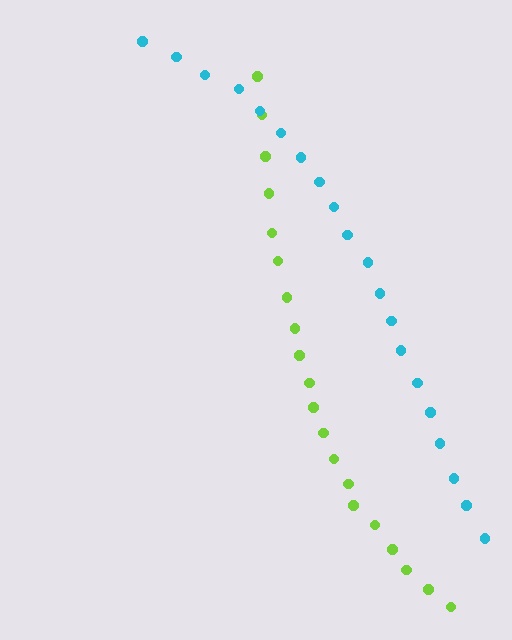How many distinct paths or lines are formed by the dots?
There are 2 distinct paths.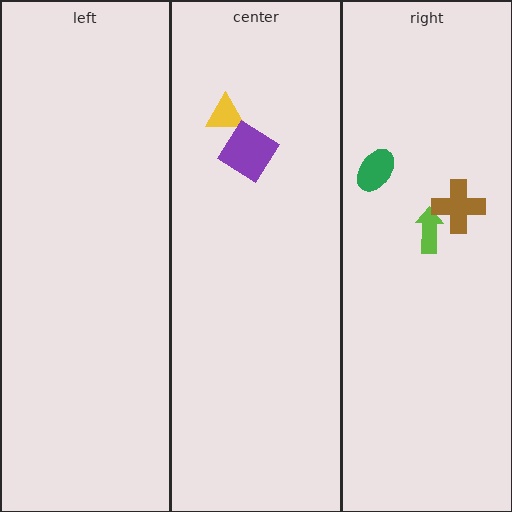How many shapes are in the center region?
2.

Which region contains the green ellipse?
The right region.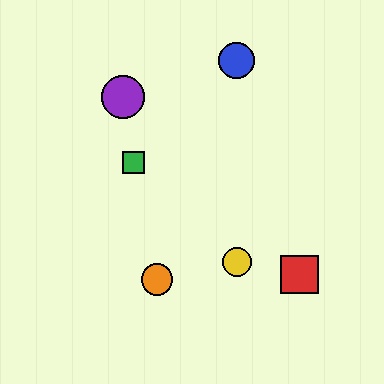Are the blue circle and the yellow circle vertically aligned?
Yes, both are at x≈237.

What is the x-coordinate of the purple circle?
The purple circle is at x≈123.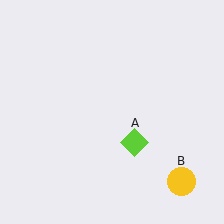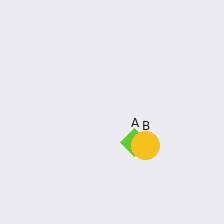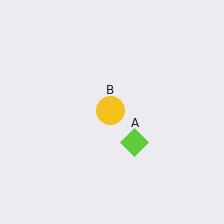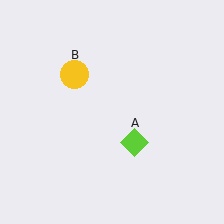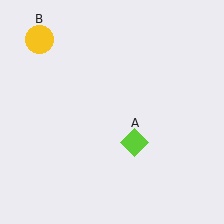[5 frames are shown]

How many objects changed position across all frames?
1 object changed position: yellow circle (object B).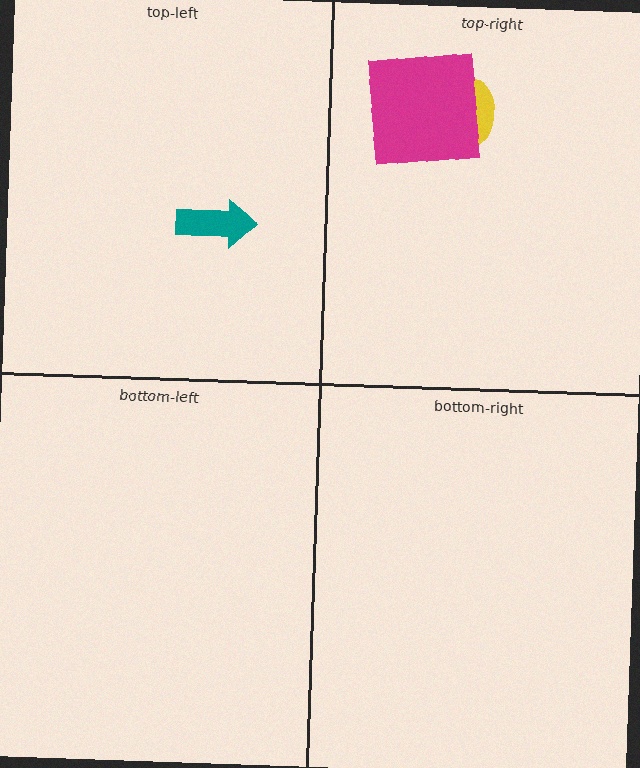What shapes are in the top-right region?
The yellow ellipse, the magenta square.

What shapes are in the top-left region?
The teal arrow.